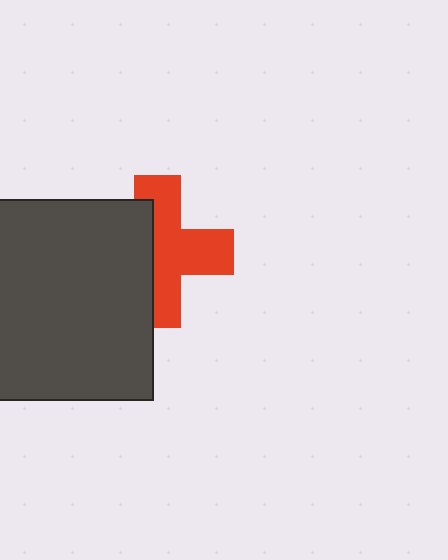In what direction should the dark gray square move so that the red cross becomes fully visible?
The dark gray square should move left. That is the shortest direction to clear the overlap and leave the red cross fully visible.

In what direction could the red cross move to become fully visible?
The red cross could move right. That would shift it out from behind the dark gray square entirely.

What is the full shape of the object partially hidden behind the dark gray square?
The partially hidden object is a red cross.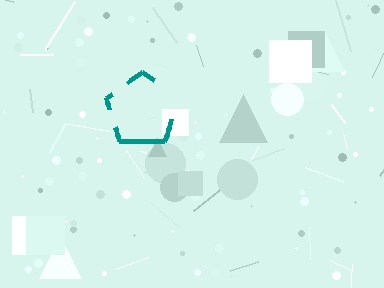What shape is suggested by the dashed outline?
The dashed outline suggests a pentagon.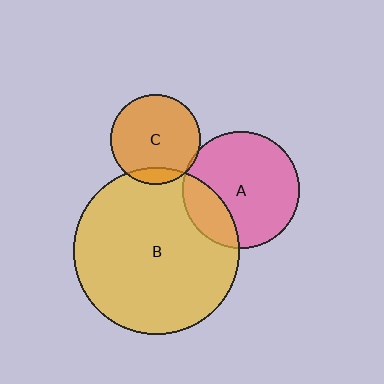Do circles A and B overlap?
Yes.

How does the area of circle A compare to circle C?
Approximately 1.7 times.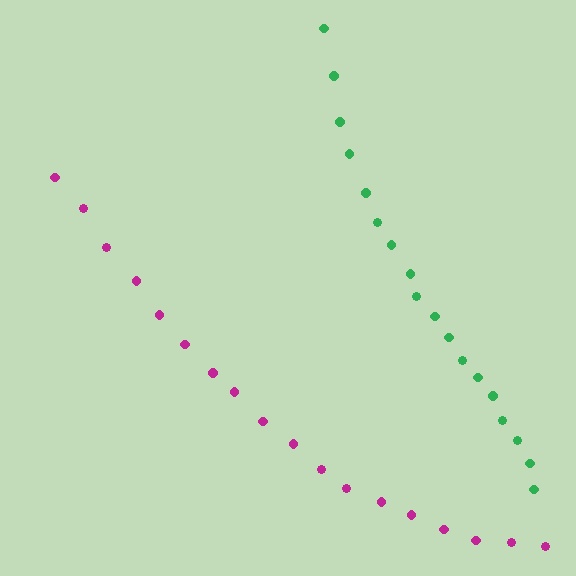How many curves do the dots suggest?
There are 2 distinct paths.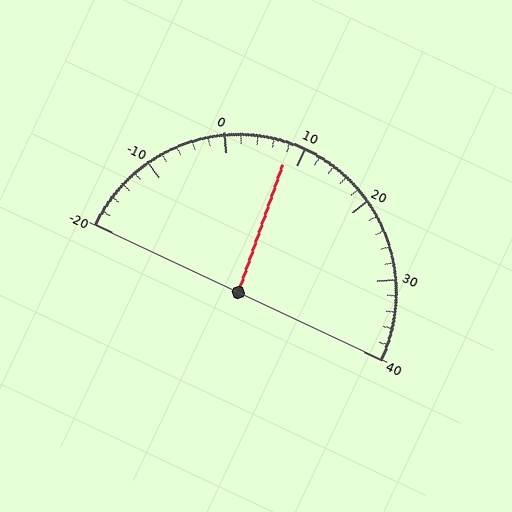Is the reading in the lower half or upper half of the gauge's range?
The reading is in the lower half of the range (-20 to 40).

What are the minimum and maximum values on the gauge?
The gauge ranges from -20 to 40.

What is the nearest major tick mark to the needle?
The nearest major tick mark is 10.